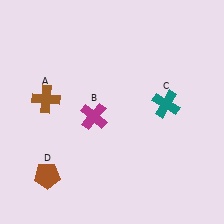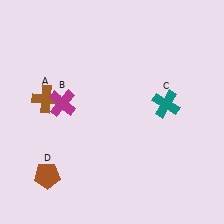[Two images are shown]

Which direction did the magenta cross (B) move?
The magenta cross (B) moved left.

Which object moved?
The magenta cross (B) moved left.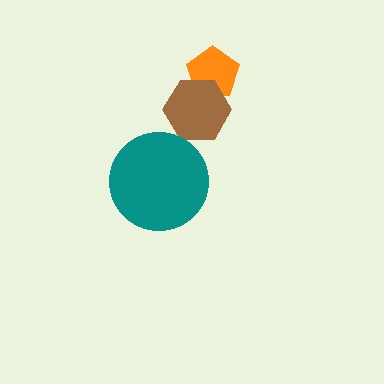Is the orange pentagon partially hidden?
Yes, it is partially covered by another shape.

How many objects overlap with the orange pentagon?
1 object overlaps with the orange pentagon.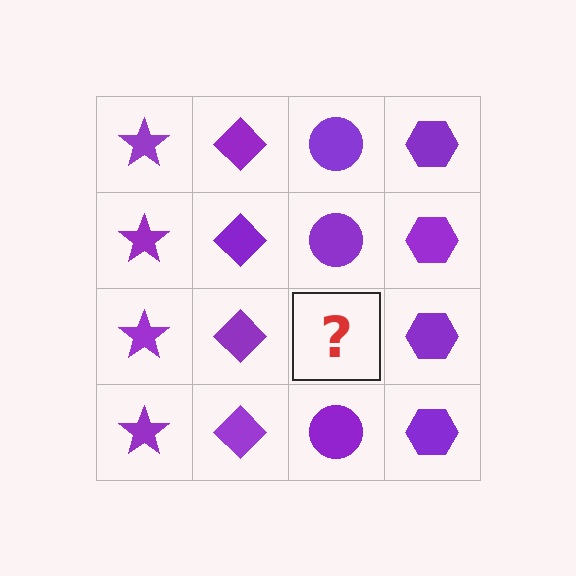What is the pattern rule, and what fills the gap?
The rule is that each column has a consistent shape. The gap should be filled with a purple circle.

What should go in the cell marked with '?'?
The missing cell should contain a purple circle.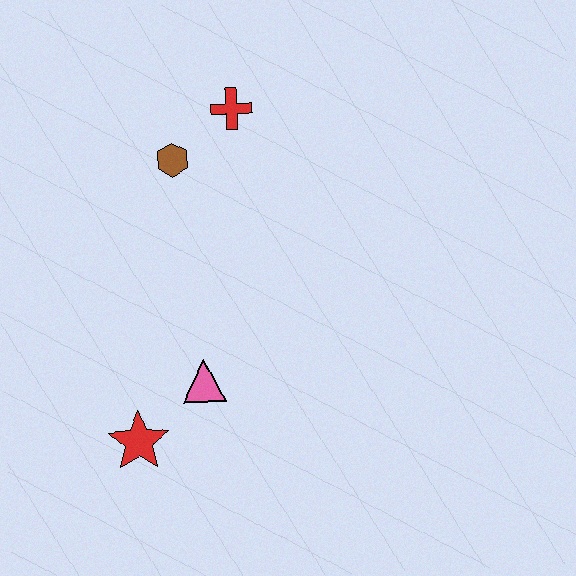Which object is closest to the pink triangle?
The red star is closest to the pink triangle.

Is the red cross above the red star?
Yes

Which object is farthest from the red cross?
The red star is farthest from the red cross.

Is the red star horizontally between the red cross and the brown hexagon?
No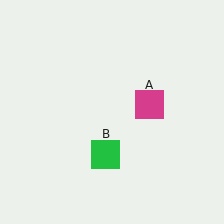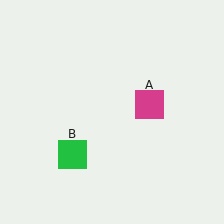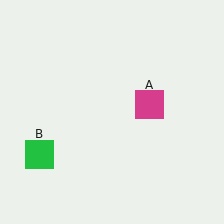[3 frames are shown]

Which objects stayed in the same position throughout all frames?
Magenta square (object A) remained stationary.